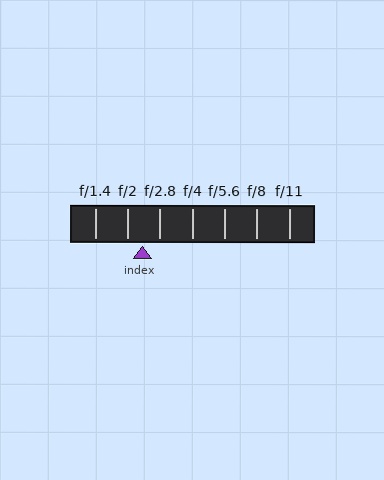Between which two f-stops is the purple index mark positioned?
The index mark is between f/2 and f/2.8.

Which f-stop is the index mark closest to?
The index mark is closest to f/2.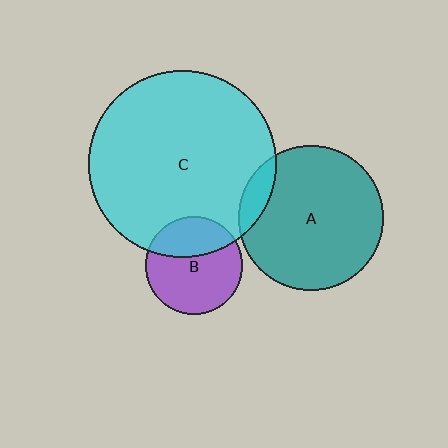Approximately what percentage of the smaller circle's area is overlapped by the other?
Approximately 10%.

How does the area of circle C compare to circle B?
Approximately 3.7 times.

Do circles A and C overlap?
Yes.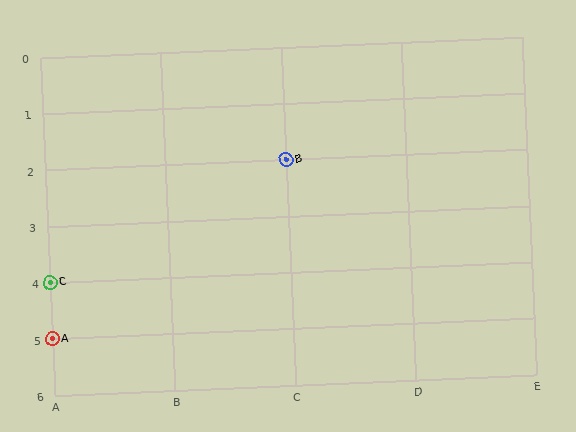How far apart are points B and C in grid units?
Points B and C are 2 columns and 2 rows apart (about 2.8 grid units diagonally).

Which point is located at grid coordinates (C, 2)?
Point B is at (C, 2).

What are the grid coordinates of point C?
Point C is at grid coordinates (A, 4).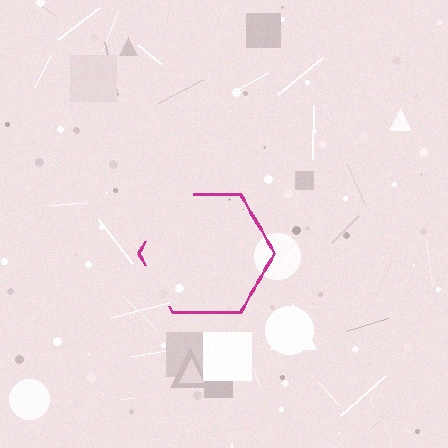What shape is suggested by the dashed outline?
The dashed outline suggests a hexagon.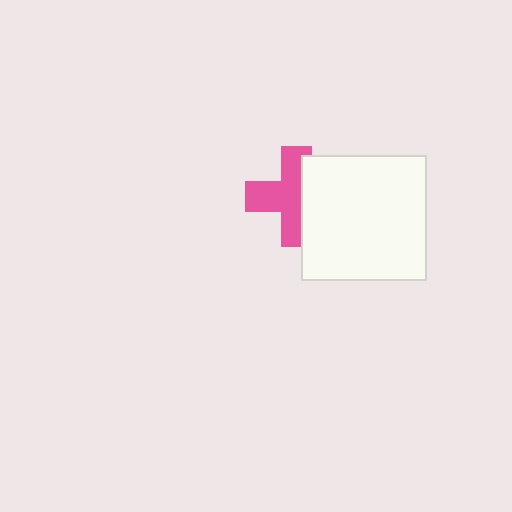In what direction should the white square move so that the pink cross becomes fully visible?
The white square should move right. That is the shortest direction to clear the overlap and leave the pink cross fully visible.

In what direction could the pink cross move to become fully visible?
The pink cross could move left. That would shift it out from behind the white square entirely.